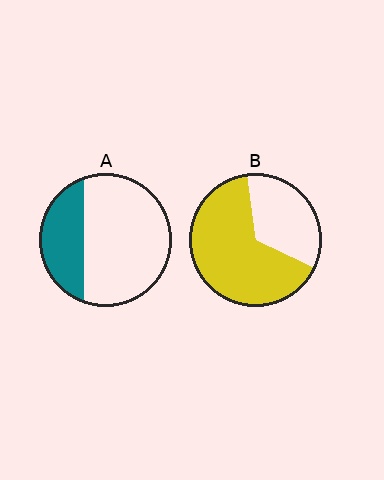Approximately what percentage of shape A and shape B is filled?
A is approximately 30% and B is approximately 65%.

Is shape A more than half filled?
No.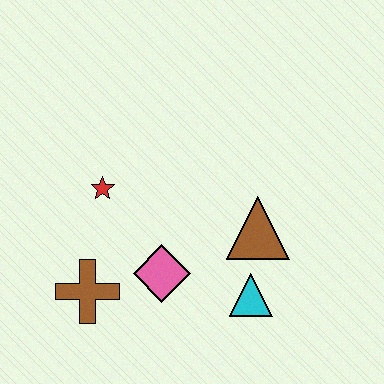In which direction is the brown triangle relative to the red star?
The brown triangle is to the right of the red star.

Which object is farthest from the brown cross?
The brown triangle is farthest from the brown cross.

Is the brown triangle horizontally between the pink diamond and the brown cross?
No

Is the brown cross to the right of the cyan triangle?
No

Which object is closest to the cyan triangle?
The brown triangle is closest to the cyan triangle.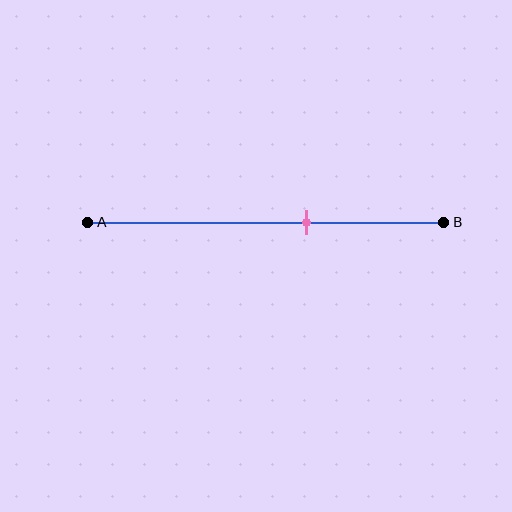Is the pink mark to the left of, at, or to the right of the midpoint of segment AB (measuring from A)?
The pink mark is to the right of the midpoint of segment AB.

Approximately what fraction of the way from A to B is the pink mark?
The pink mark is approximately 60% of the way from A to B.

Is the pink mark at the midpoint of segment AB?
No, the mark is at about 60% from A, not at the 50% midpoint.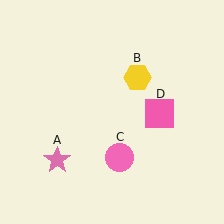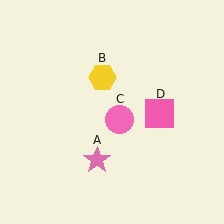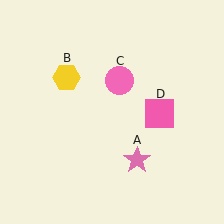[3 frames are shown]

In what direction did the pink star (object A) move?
The pink star (object A) moved right.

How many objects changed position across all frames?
3 objects changed position: pink star (object A), yellow hexagon (object B), pink circle (object C).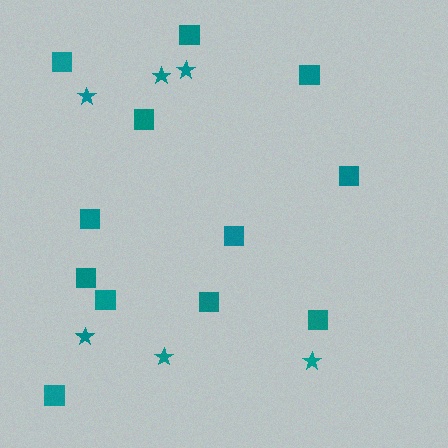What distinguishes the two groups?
There are 2 groups: one group of squares (12) and one group of stars (6).